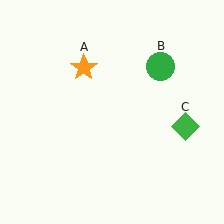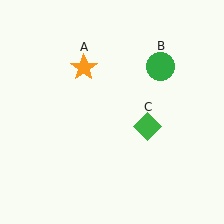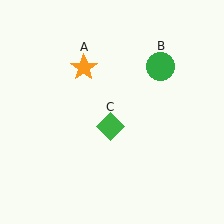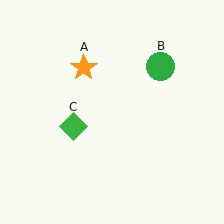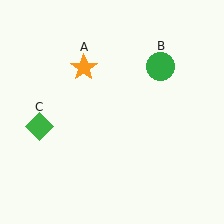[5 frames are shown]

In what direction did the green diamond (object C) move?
The green diamond (object C) moved left.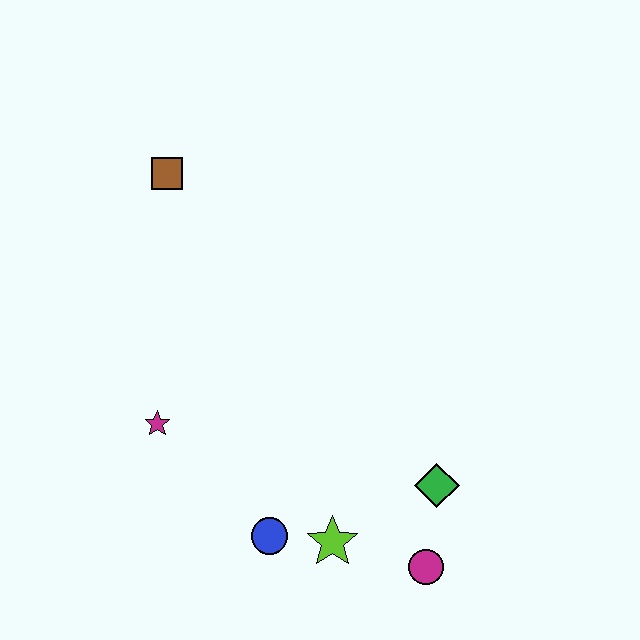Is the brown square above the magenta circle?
Yes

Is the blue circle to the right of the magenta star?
Yes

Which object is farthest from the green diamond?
The brown square is farthest from the green diamond.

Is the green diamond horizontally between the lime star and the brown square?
No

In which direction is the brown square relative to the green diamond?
The brown square is above the green diamond.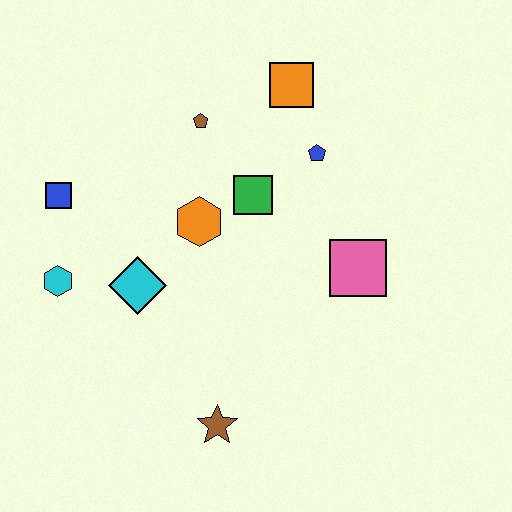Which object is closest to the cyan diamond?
The cyan hexagon is closest to the cyan diamond.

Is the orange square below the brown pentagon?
No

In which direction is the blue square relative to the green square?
The blue square is to the left of the green square.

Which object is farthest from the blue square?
The pink square is farthest from the blue square.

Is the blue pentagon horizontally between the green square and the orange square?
No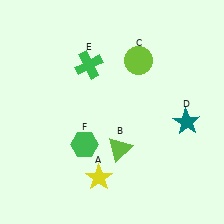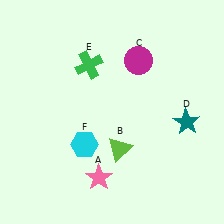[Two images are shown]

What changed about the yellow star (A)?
In Image 1, A is yellow. In Image 2, it changed to pink.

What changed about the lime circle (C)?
In Image 1, C is lime. In Image 2, it changed to magenta.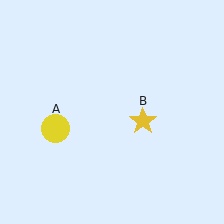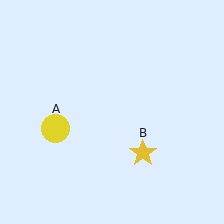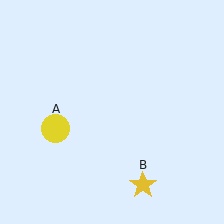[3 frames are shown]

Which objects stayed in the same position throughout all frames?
Yellow circle (object A) remained stationary.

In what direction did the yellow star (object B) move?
The yellow star (object B) moved down.